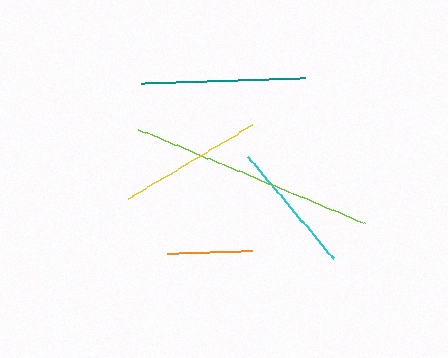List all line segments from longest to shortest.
From longest to shortest: lime, teal, yellow, cyan, orange.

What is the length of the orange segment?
The orange segment is approximately 85 pixels long.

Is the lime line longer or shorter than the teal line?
The lime line is longer than the teal line.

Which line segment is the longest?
The lime line is the longest at approximately 245 pixels.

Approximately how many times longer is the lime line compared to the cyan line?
The lime line is approximately 1.8 times the length of the cyan line.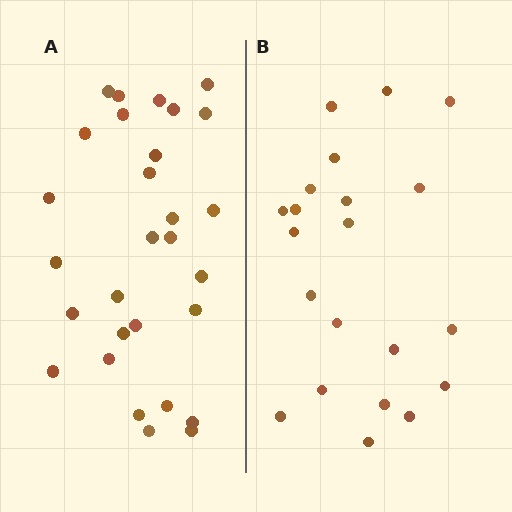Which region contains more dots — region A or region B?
Region A (the left region) has more dots.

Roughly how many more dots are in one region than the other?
Region A has roughly 8 or so more dots than region B.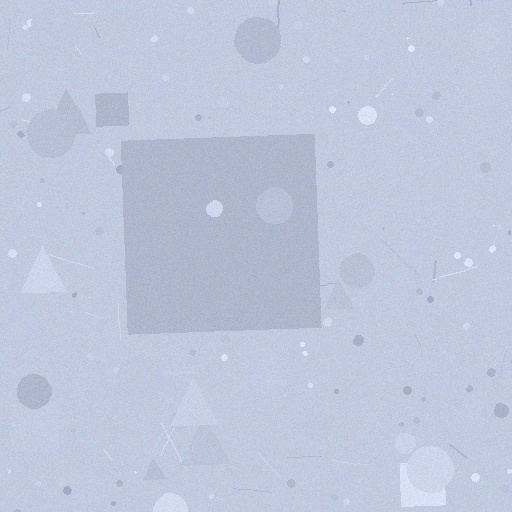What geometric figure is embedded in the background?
A square is embedded in the background.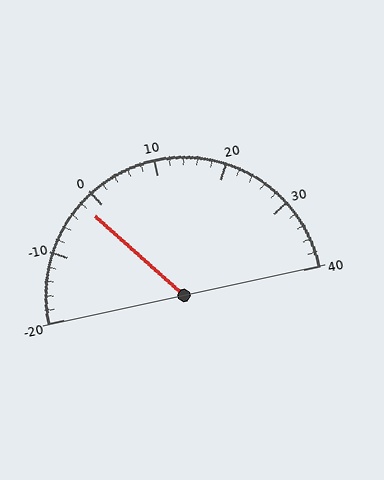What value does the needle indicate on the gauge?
The needle indicates approximately -2.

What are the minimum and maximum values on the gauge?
The gauge ranges from -20 to 40.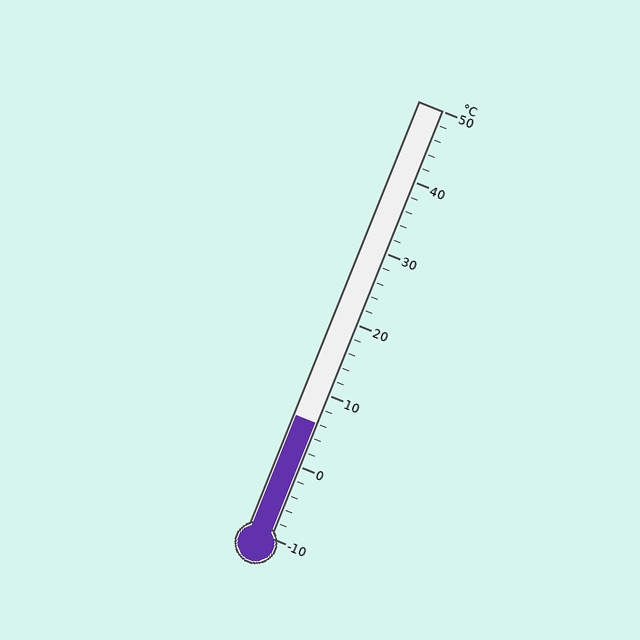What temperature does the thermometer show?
The thermometer shows approximately 6°C.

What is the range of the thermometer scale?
The thermometer scale ranges from -10°C to 50°C.